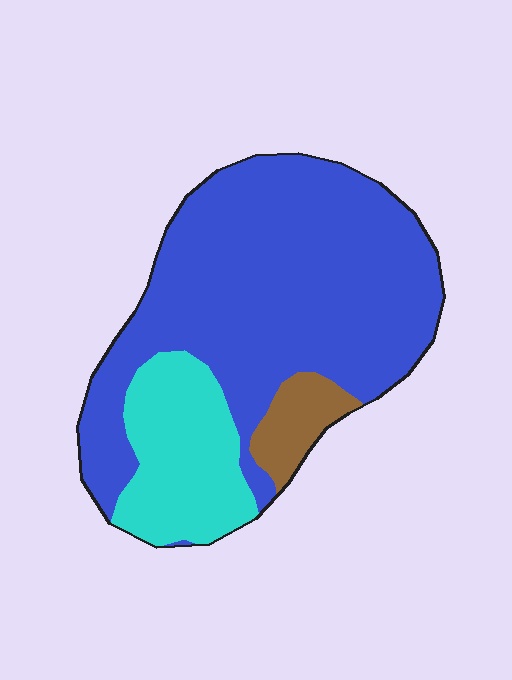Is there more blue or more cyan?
Blue.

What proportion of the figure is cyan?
Cyan takes up less than a quarter of the figure.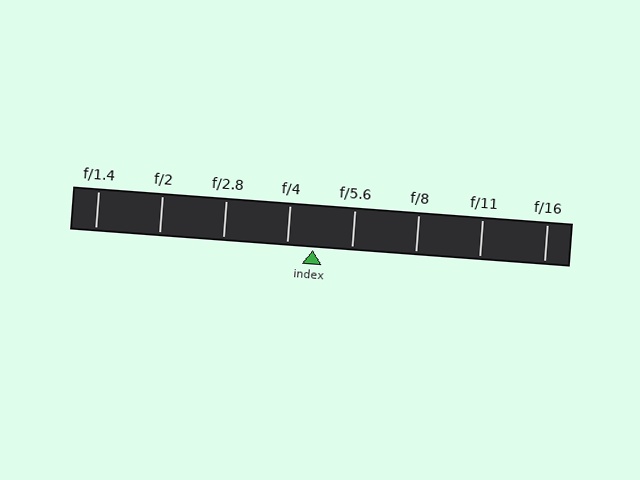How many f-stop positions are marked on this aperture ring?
There are 8 f-stop positions marked.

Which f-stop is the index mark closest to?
The index mark is closest to f/4.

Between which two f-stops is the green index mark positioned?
The index mark is between f/4 and f/5.6.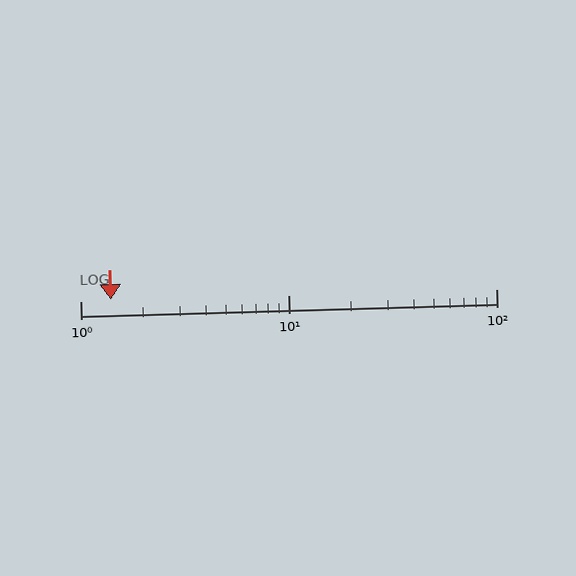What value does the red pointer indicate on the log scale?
The pointer indicates approximately 1.4.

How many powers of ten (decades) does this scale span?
The scale spans 2 decades, from 1 to 100.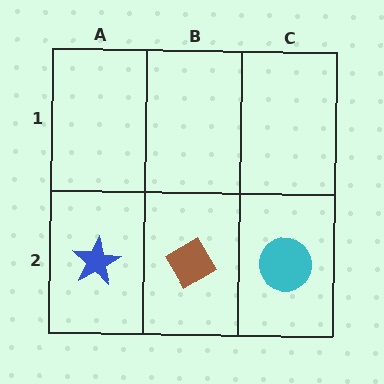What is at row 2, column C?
A cyan circle.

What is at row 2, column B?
A brown diamond.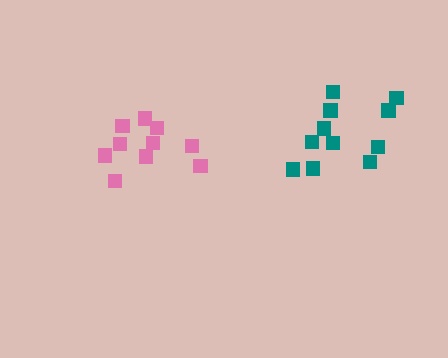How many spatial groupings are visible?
There are 2 spatial groupings.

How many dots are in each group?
Group 1: 11 dots, Group 2: 10 dots (21 total).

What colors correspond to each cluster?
The clusters are colored: teal, pink.